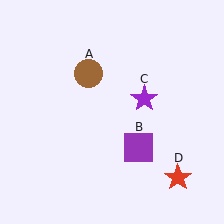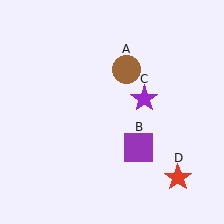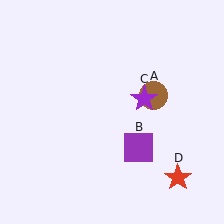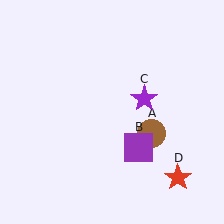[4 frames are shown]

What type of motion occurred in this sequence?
The brown circle (object A) rotated clockwise around the center of the scene.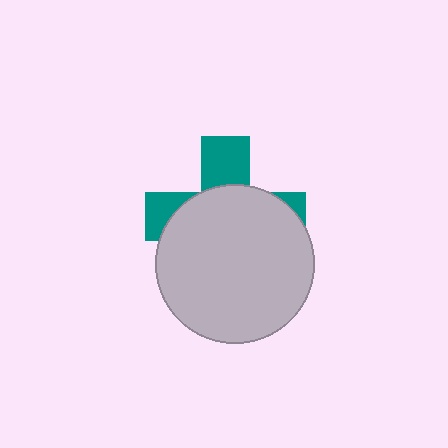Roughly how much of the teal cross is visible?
A small part of it is visible (roughly 32%).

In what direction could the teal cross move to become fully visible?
The teal cross could move up. That would shift it out from behind the light gray circle entirely.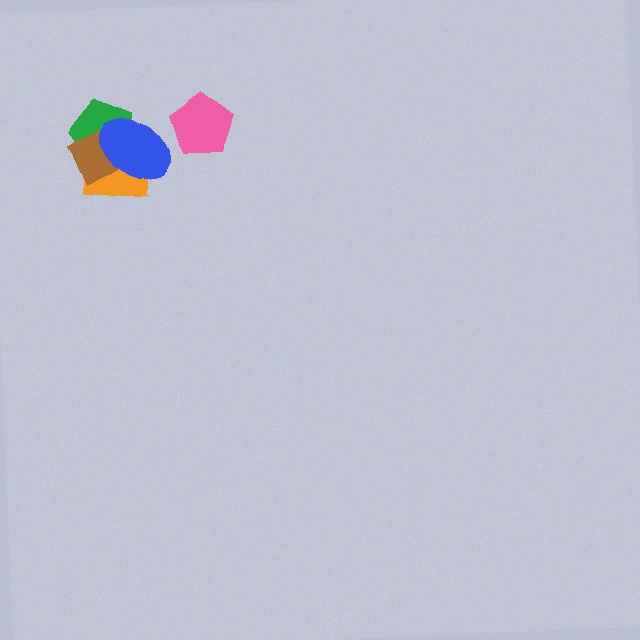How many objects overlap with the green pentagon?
3 objects overlap with the green pentagon.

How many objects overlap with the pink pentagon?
0 objects overlap with the pink pentagon.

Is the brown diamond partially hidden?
Yes, it is partially covered by another shape.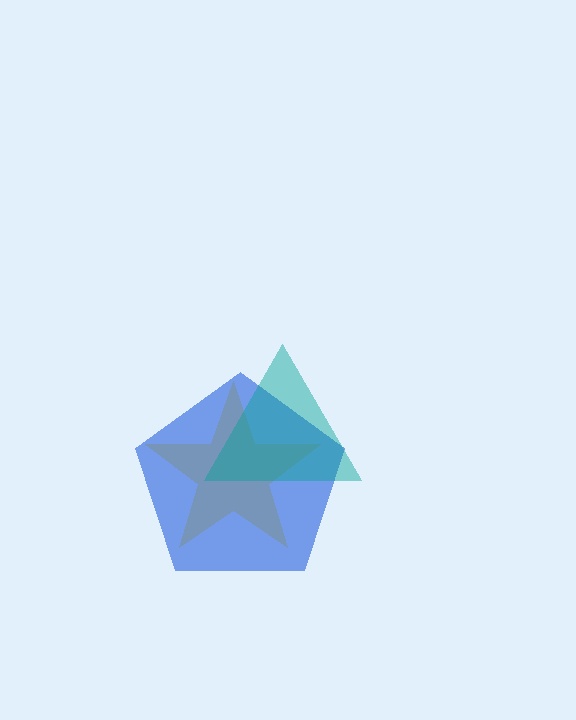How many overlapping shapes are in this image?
There are 3 overlapping shapes in the image.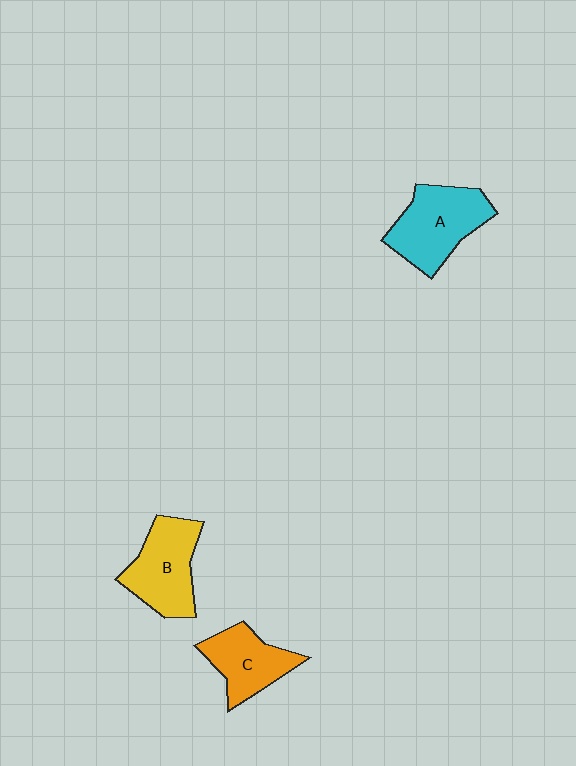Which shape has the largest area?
Shape A (cyan).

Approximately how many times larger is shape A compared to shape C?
Approximately 1.3 times.